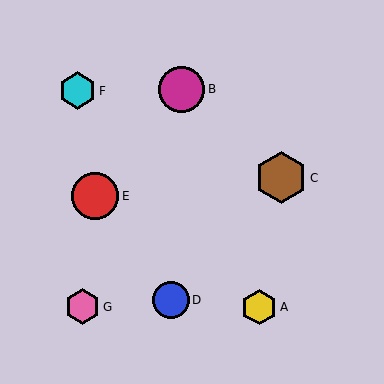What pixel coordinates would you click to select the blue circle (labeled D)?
Click at (171, 300) to select the blue circle D.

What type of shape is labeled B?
Shape B is a magenta circle.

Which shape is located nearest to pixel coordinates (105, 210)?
The red circle (labeled E) at (95, 196) is nearest to that location.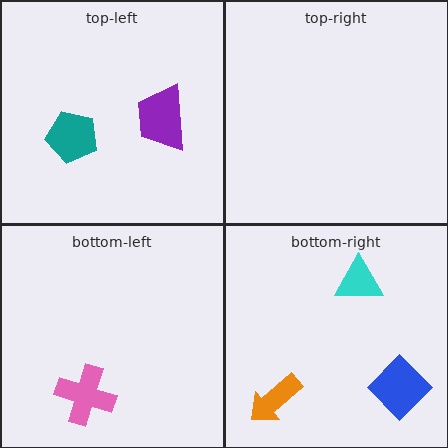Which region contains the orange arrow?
The bottom-right region.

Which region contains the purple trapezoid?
The top-left region.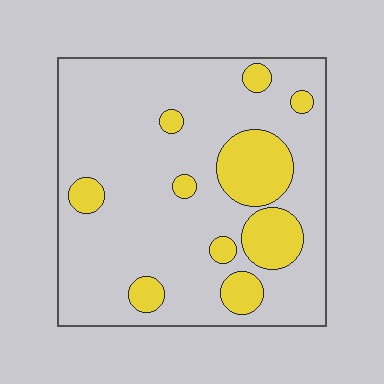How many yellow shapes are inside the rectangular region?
10.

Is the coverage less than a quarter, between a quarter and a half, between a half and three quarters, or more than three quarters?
Less than a quarter.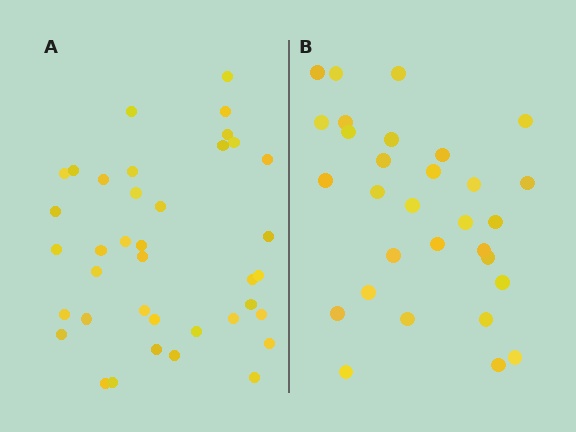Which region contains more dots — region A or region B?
Region A (the left region) has more dots.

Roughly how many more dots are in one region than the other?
Region A has roughly 8 or so more dots than region B.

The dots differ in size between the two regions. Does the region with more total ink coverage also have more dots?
No. Region B has more total ink coverage because its dots are larger, but region A actually contains more individual dots. Total area can be misleading — the number of items is what matters here.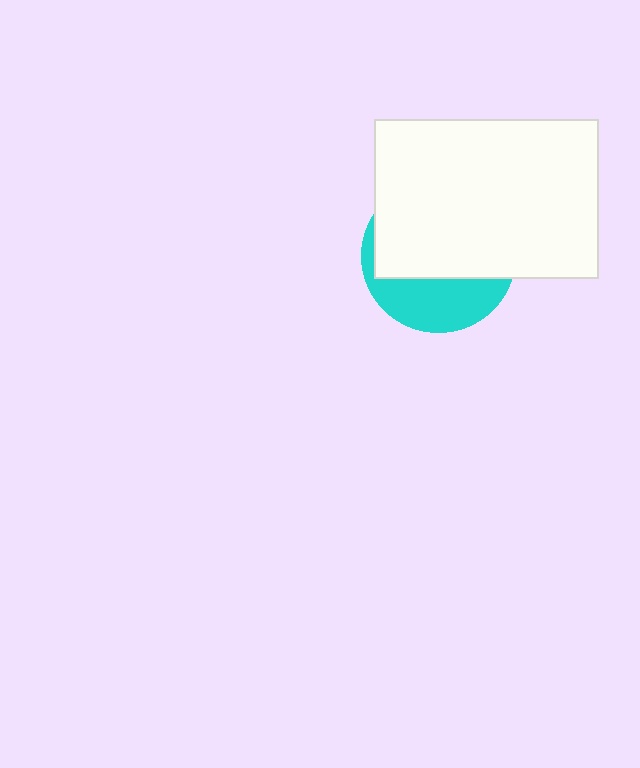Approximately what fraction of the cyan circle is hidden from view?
Roughly 66% of the cyan circle is hidden behind the white rectangle.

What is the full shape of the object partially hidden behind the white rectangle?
The partially hidden object is a cyan circle.